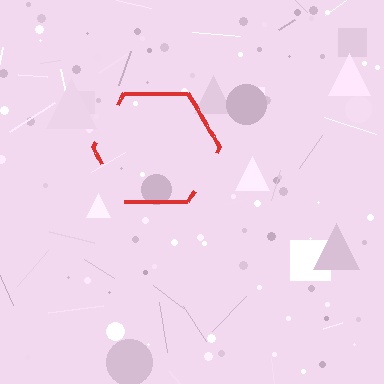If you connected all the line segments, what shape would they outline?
They would outline a hexagon.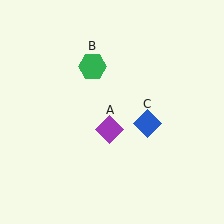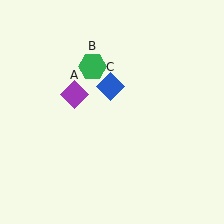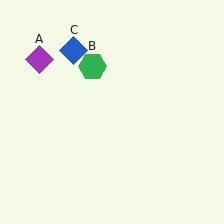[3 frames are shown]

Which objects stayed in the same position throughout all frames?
Green hexagon (object B) remained stationary.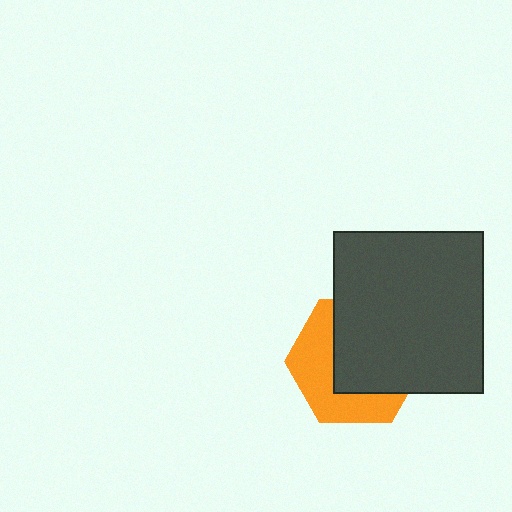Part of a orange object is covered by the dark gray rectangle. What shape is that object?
It is a hexagon.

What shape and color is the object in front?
The object in front is a dark gray rectangle.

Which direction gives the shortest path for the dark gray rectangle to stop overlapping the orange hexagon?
Moving toward the upper-right gives the shortest separation.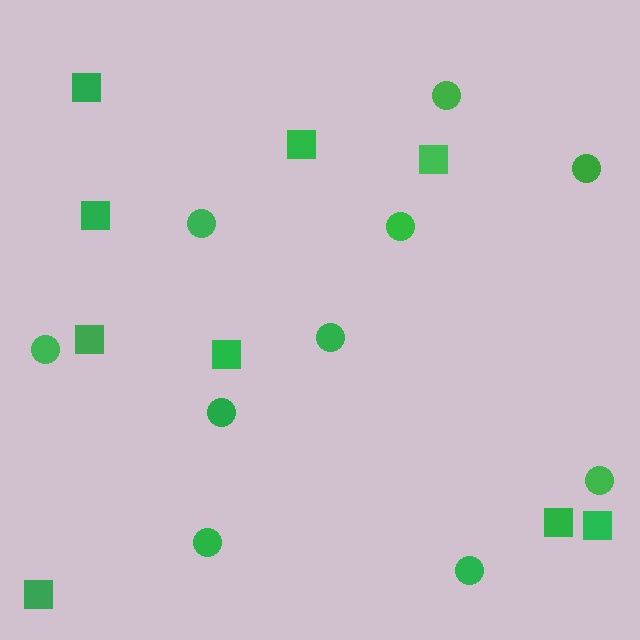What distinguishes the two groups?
There are 2 groups: one group of squares (9) and one group of circles (10).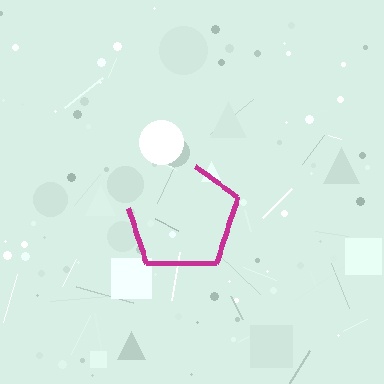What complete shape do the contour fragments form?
The contour fragments form a pentagon.